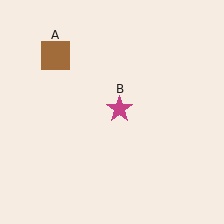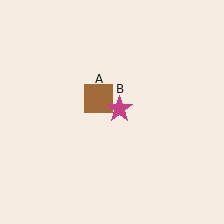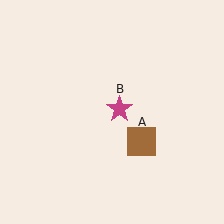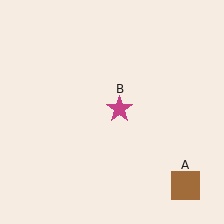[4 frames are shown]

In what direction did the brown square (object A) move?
The brown square (object A) moved down and to the right.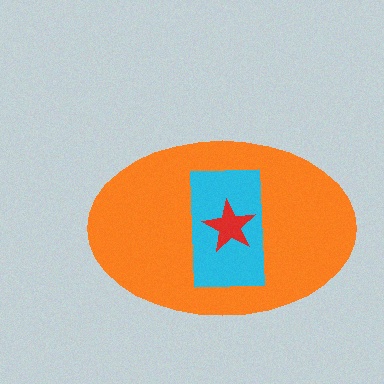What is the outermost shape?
The orange ellipse.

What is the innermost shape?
The red star.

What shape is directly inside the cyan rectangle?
The red star.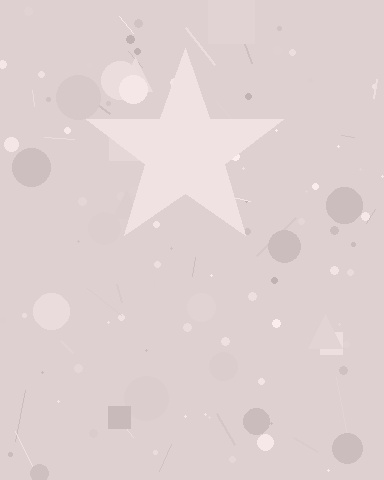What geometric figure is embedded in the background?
A star is embedded in the background.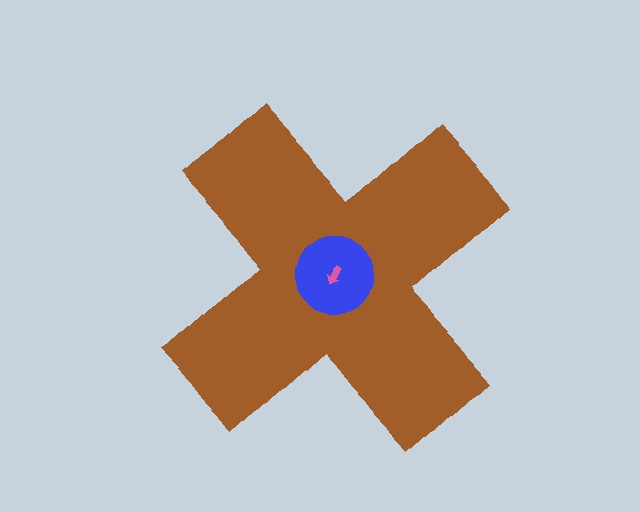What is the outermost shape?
The brown cross.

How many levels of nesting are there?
3.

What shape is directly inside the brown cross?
The blue circle.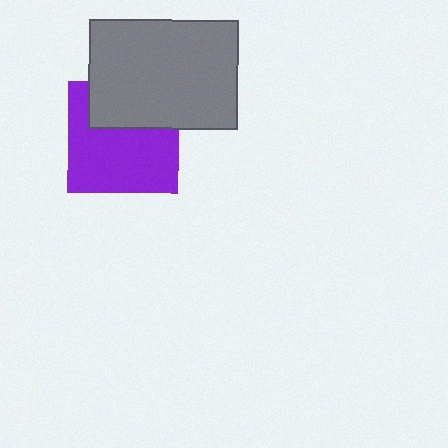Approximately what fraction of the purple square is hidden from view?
Roughly 35% of the purple square is hidden behind the gray rectangle.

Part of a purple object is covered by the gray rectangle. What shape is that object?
It is a square.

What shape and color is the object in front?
The object in front is a gray rectangle.